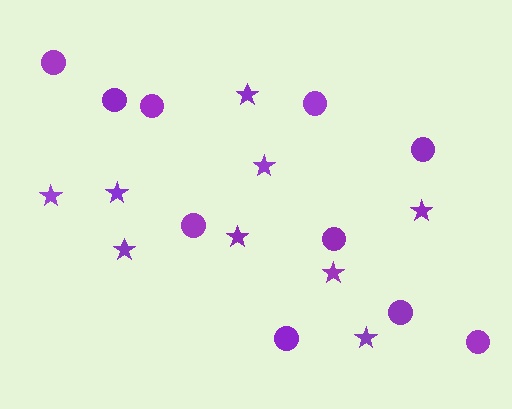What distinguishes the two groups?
There are 2 groups: one group of stars (9) and one group of circles (10).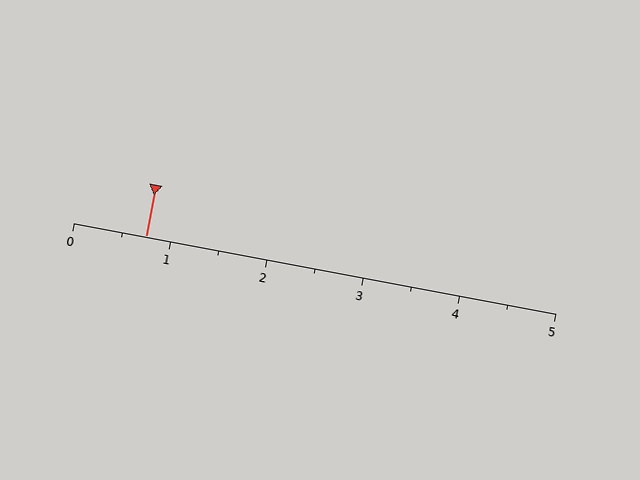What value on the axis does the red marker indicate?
The marker indicates approximately 0.8.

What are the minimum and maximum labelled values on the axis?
The axis runs from 0 to 5.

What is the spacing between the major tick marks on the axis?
The major ticks are spaced 1 apart.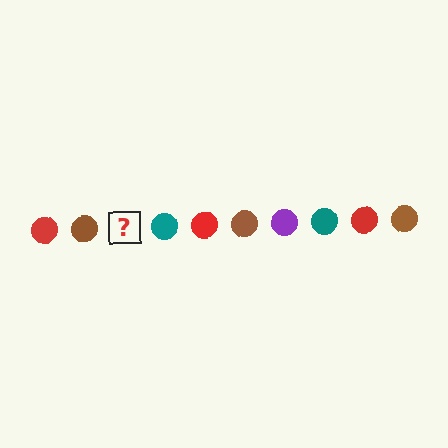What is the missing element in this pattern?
The missing element is a purple circle.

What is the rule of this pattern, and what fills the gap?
The rule is that the pattern cycles through red, brown, purple, teal circles. The gap should be filled with a purple circle.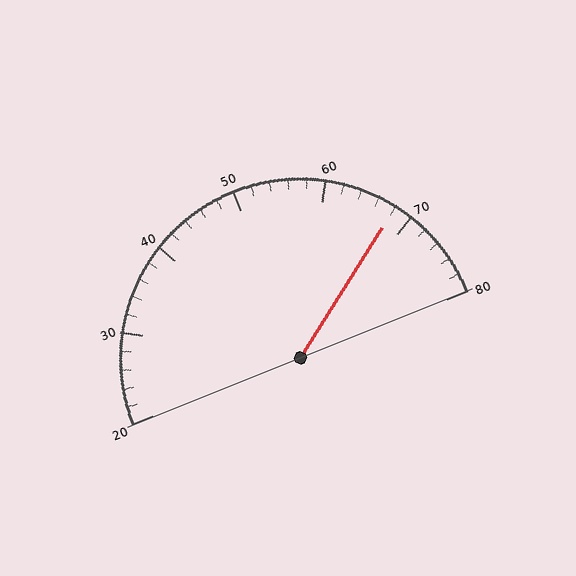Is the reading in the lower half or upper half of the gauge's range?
The reading is in the upper half of the range (20 to 80).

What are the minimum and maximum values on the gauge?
The gauge ranges from 20 to 80.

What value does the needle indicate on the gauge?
The needle indicates approximately 68.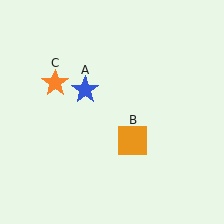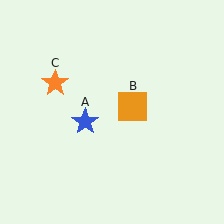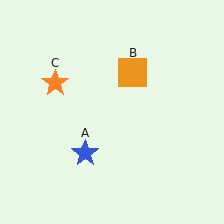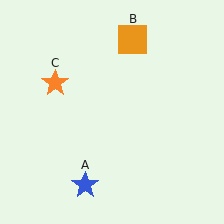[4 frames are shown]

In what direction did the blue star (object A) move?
The blue star (object A) moved down.